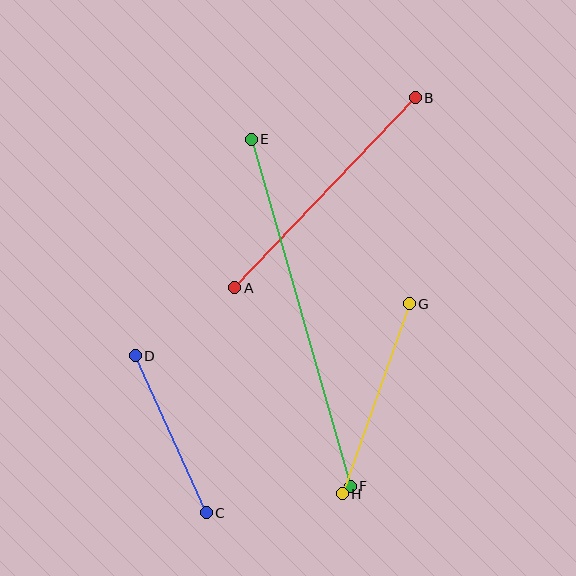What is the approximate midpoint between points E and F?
The midpoint is at approximately (301, 313) pixels.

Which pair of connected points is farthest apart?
Points E and F are farthest apart.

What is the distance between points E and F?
The distance is approximately 361 pixels.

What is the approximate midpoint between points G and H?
The midpoint is at approximately (376, 399) pixels.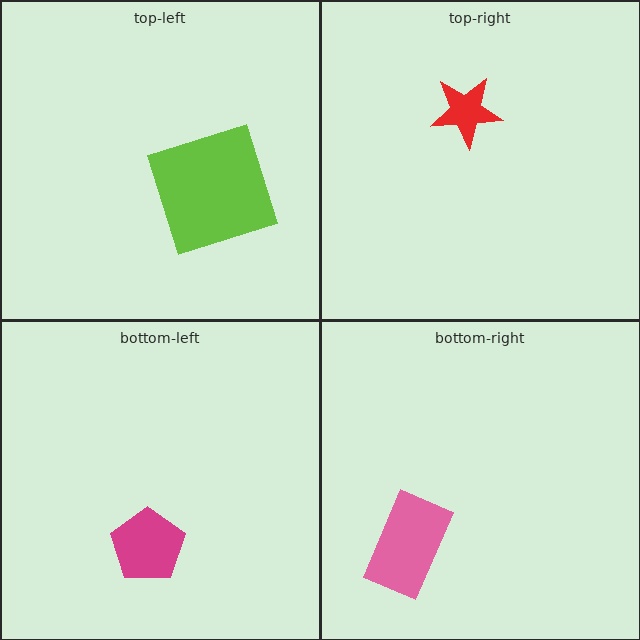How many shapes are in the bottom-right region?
1.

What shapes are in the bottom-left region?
The magenta pentagon.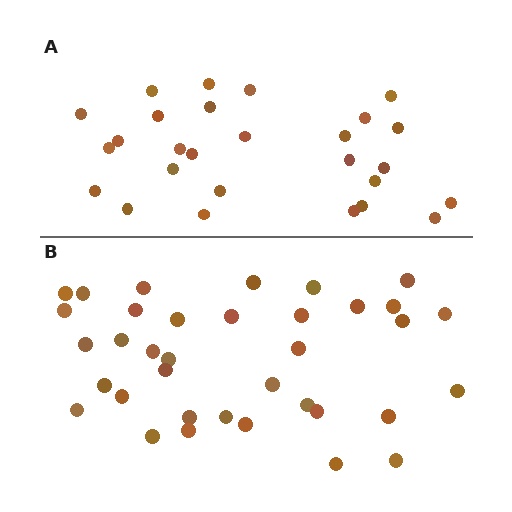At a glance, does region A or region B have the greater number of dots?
Region B (the bottom region) has more dots.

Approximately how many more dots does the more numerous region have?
Region B has roughly 8 or so more dots than region A.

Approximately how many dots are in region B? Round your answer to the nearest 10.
About 40 dots. (The exact count is 36, which rounds to 40.)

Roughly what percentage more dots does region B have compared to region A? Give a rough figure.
About 35% more.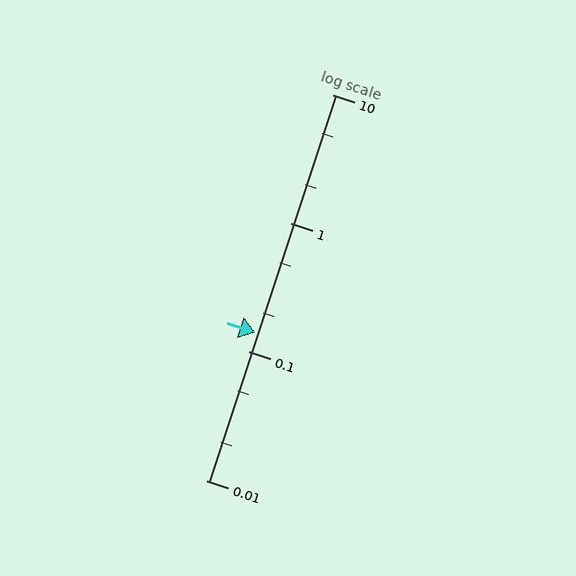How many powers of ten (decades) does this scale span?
The scale spans 3 decades, from 0.01 to 10.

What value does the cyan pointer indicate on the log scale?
The pointer indicates approximately 0.14.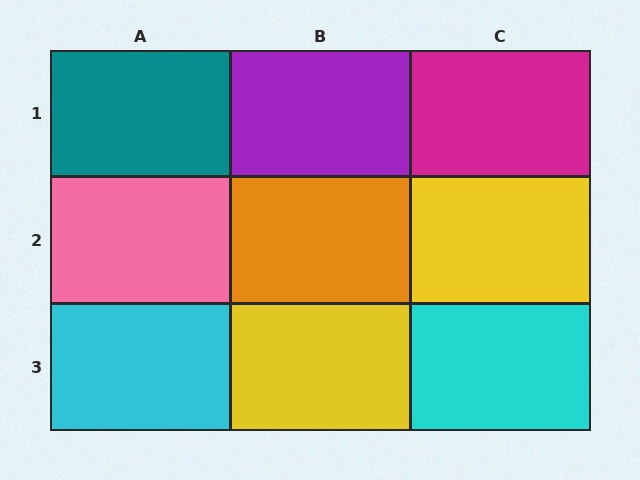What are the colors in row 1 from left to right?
Teal, purple, magenta.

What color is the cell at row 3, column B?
Yellow.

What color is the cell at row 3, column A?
Cyan.